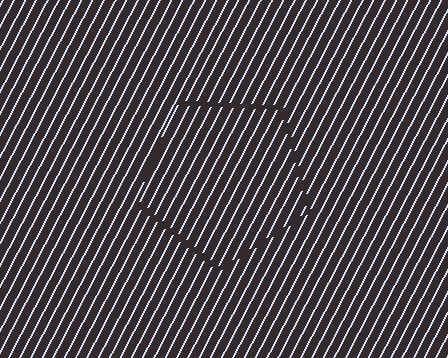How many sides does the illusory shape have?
5 sides — the line-ends trace a pentagon.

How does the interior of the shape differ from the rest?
The interior of the shape contains the same grating, shifted by half a period — the contour is defined by the phase discontinuity where line-ends from the inner and outer gratings abut.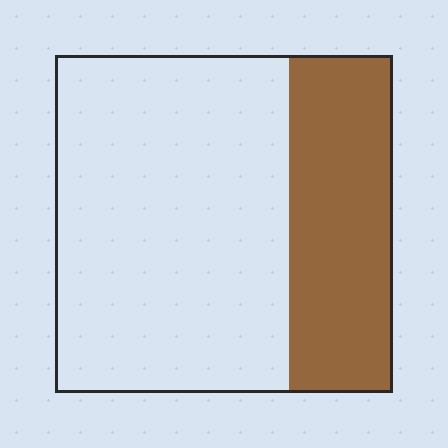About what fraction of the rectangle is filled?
About one third (1/3).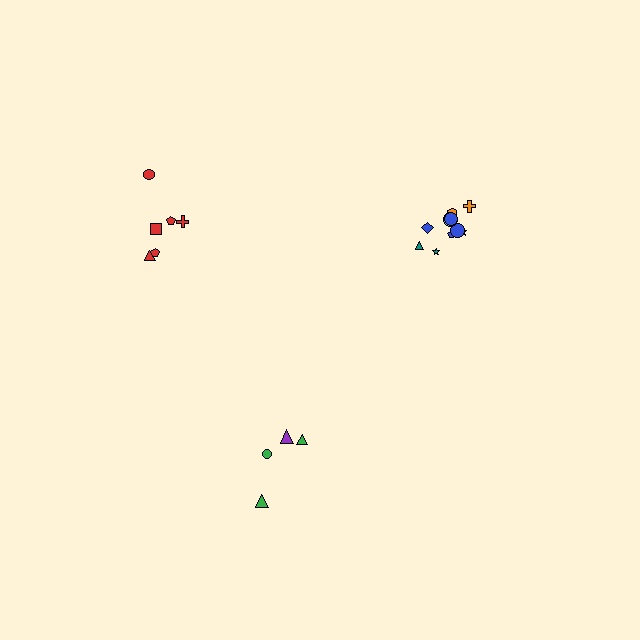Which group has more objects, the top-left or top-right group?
The top-right group.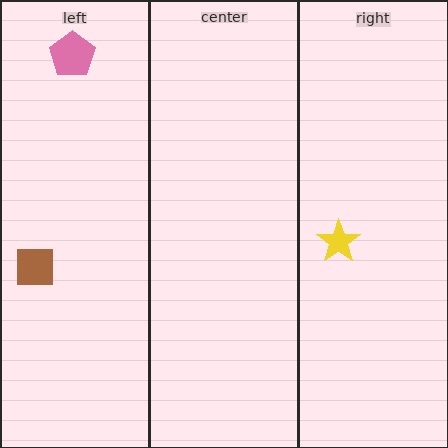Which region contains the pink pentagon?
The left region.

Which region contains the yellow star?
The right region.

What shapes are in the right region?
The yellow star.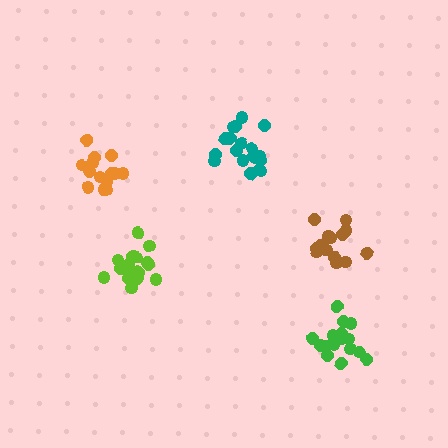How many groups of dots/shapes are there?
There are 5 groups.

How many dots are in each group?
Group 1: 16 dots, Group 2: 18 dots, Group 3: 14 dots, Group 4: 18 dots, Group 5: 18 dots (84 total).